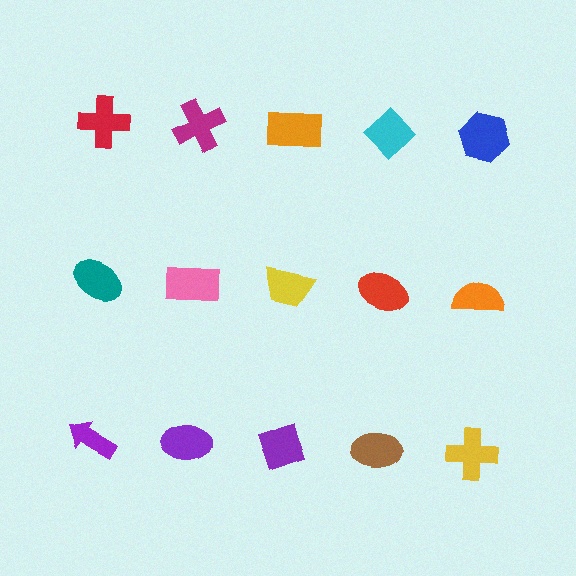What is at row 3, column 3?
A purple diamond.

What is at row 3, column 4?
A brown ellipse.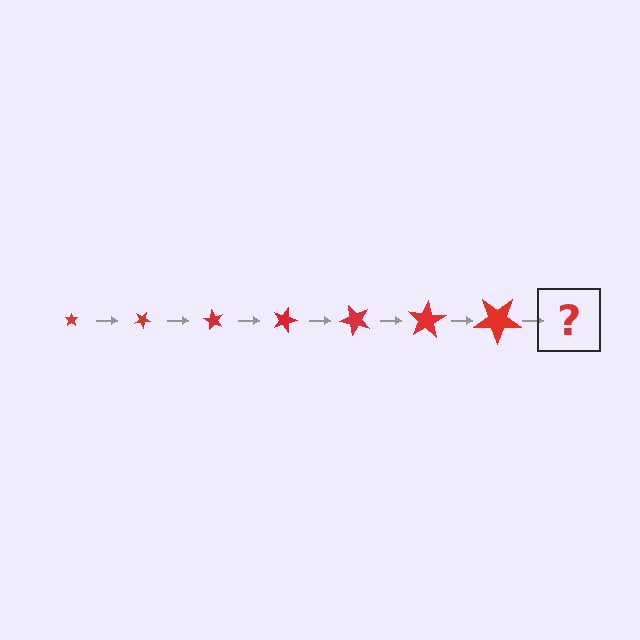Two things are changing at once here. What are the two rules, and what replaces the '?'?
The two rules are that the star grows larger each step and it rotates 30 degrees each step. The '?' should be a star, larger than the previous one and rotated 210 degrees from the start.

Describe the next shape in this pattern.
It should be a star, larger than the previous one and rotated 210 degrees from the start.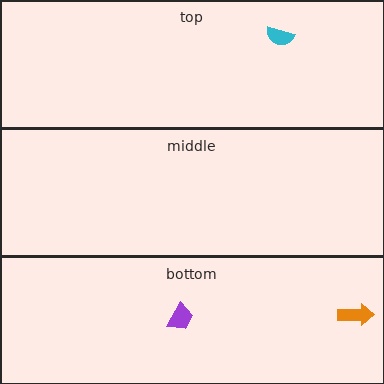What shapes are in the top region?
The cyan semicircle.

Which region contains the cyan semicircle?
The top region.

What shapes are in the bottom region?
The purple trapezoid, the orange arrow.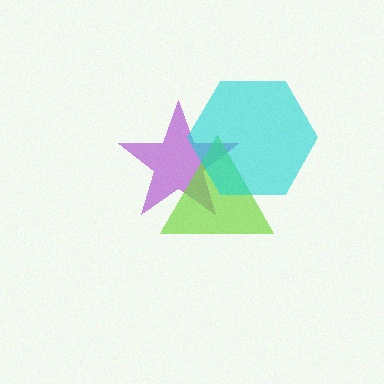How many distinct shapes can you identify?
There are 3 distinct shapes: a purple star, a lime triangle, a cyan hexagon.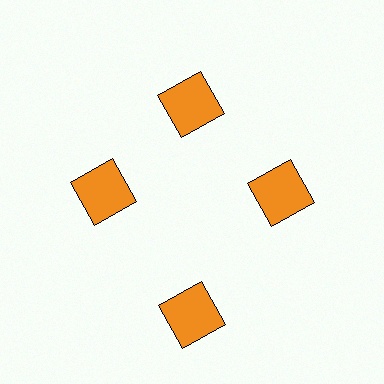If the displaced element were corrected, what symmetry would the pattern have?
It would have 4-fold rotational symmetry — the pattern would map onto itself every 90 degrees.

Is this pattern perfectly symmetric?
No. The 4 orange squares are arranged in a ring, but one element near the 6 o'clock position is pushed outward from the center, breaking the 4-fold rotational symmetry.